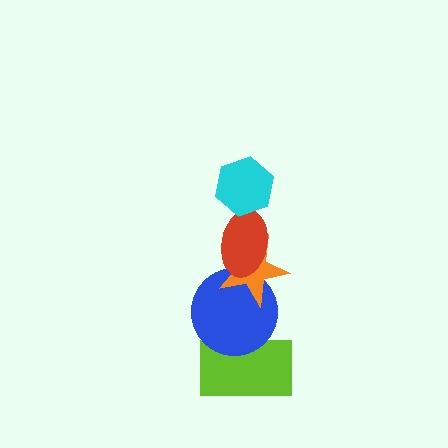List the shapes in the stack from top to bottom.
From top to bottom: the cyan hexagon, the red ellipse, the orange star, the blue circle, the lime rectangle.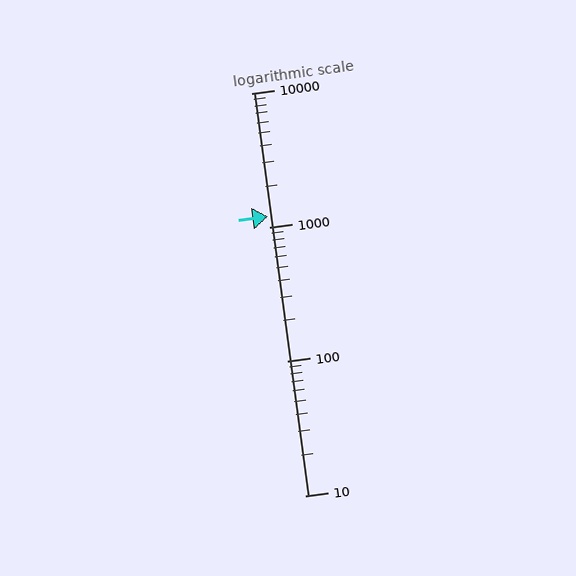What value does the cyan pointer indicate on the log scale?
The pointer indicates approximately 1200.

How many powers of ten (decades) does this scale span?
The scale spans 3 decades, from 10 to 10000.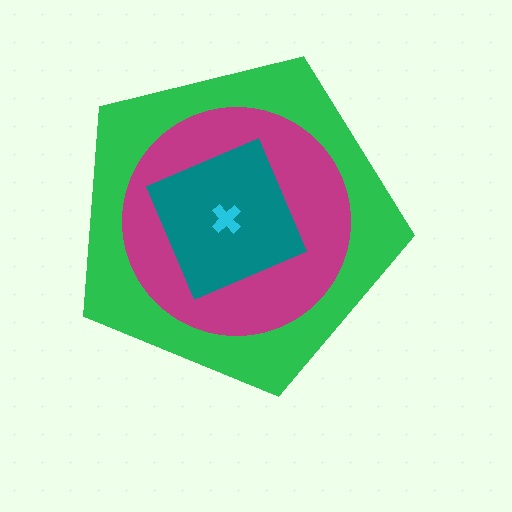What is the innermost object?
The cyan cross.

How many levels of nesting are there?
4.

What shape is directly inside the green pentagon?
The magenta circle.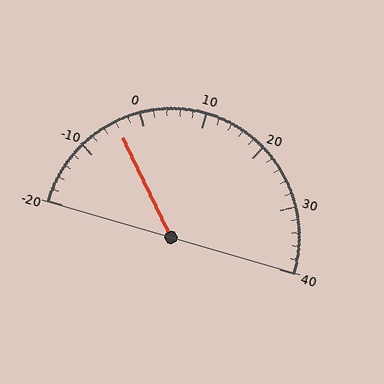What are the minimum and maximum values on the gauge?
The gauge ranges from -20 to 40.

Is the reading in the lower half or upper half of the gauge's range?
The reading is in the lower half of the range (-20 to 40).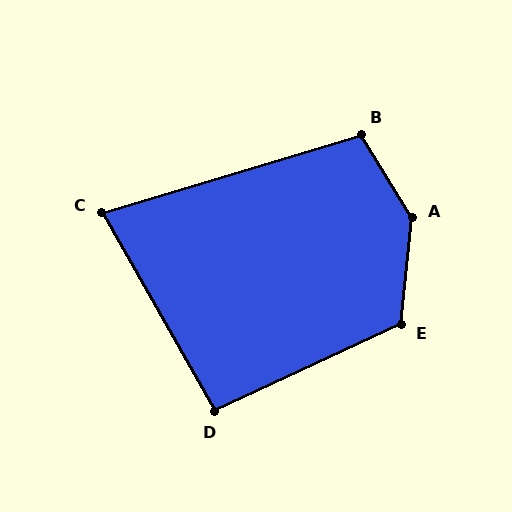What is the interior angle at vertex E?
Approximately 121 degrees (obtuse).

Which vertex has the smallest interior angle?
C, at approximately 77 degrees.